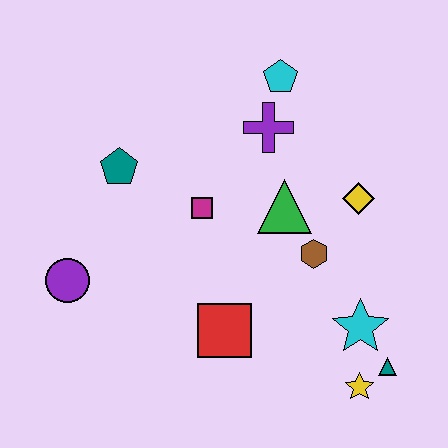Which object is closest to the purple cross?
The cyan pentagon is closest to the purple cross.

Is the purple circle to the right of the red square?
No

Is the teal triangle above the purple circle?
No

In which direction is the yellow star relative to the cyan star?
The yellow star is below the cyan star.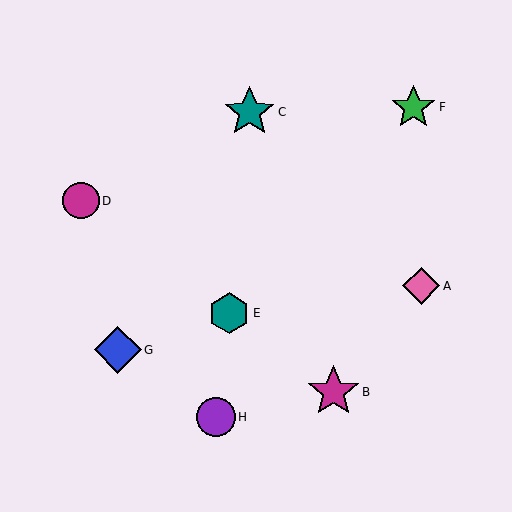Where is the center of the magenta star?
The center of the magenta star is at (333, 392).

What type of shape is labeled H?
Shape H is a purple circle.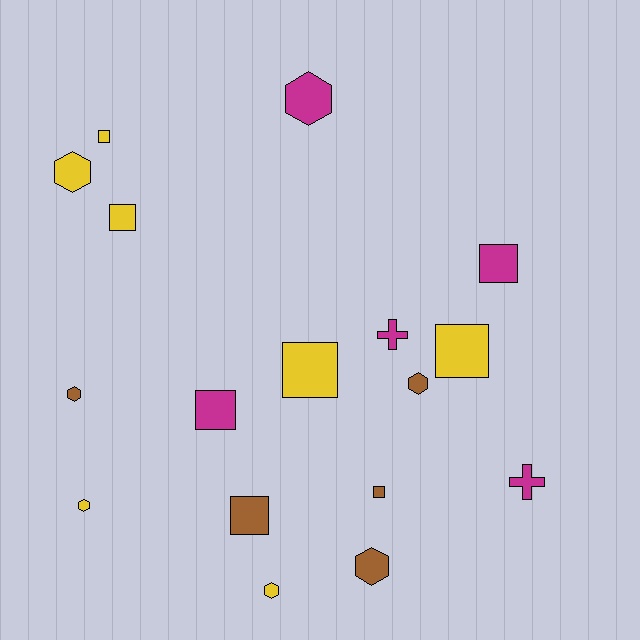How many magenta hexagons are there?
There is 1 magenta hexagon.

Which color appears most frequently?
Yellow, with 7 objects.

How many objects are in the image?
There are 17 objects.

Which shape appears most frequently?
Square, with 8 objects.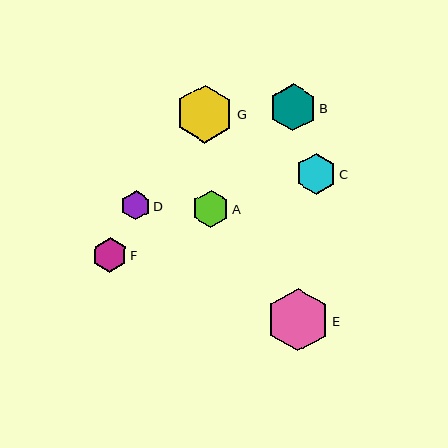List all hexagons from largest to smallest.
From largest to smallest: E, G, B, C, A, F, D.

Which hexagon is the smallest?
Hexagon D is the smallest with a size of approximately 29 pixels.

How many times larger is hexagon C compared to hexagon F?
Hexagon C is approximately 1.2 times the size of hexagon F.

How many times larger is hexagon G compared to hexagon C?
Hexagon G is approximately 1.4 times the size of hexagon C.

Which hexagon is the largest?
Hexagon E is the largest with a size of approximately 63 pixels.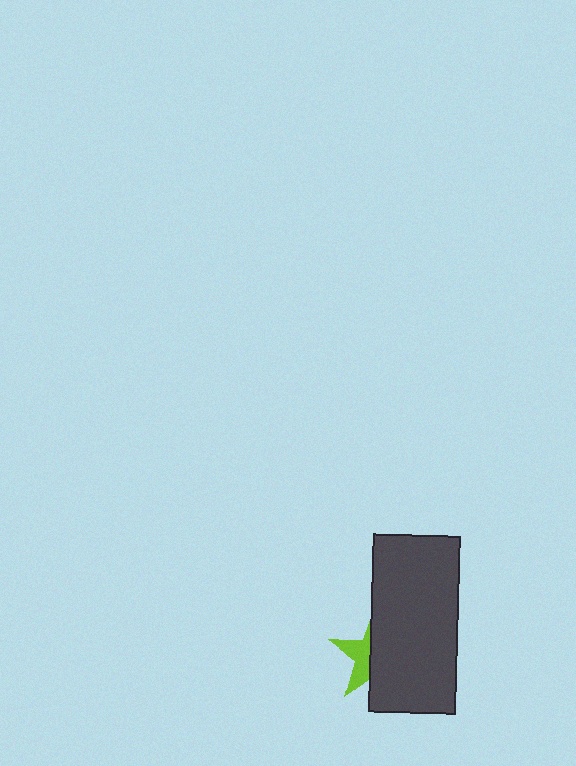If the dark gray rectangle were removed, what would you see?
You would see the complete lime star.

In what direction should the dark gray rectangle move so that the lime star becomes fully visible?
The dark gray rectangle should move right. That is the shortest direction to clear the overlap and leave the lime star fully visible.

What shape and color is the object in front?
The object in front is a dark gray rectangle.